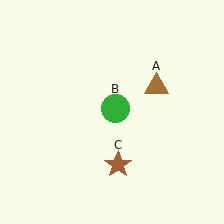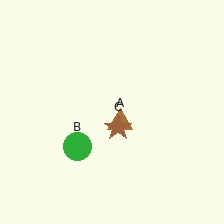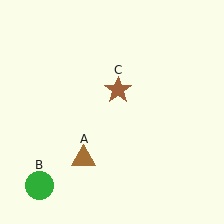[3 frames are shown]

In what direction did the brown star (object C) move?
The brown star (object C) moved up.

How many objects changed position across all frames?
3 objects changed position: brown triangle (object A), green circle (object B), brown star (object C).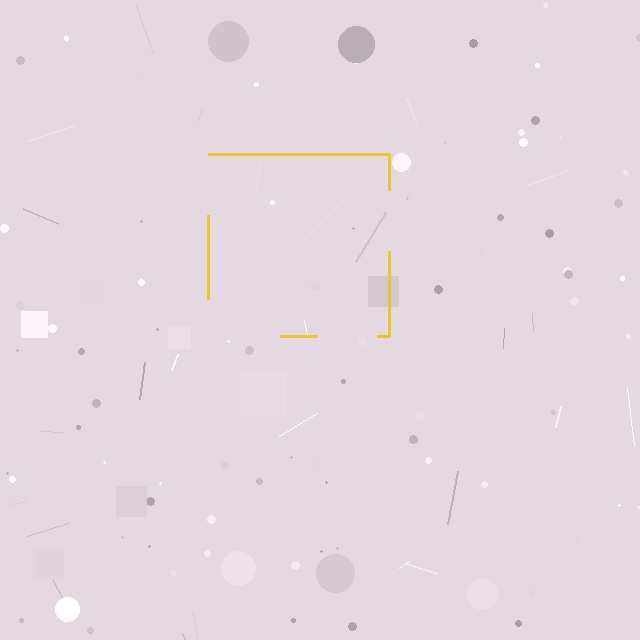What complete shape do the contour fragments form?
The contour fragments form a square.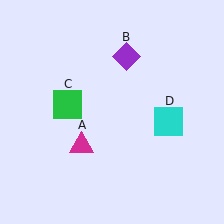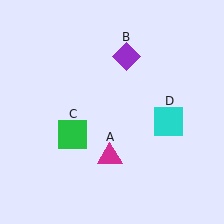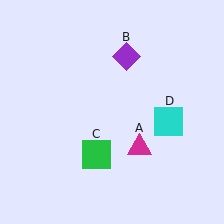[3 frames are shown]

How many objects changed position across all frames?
2 objects changed position: magenta triangle (object A), green square (object C).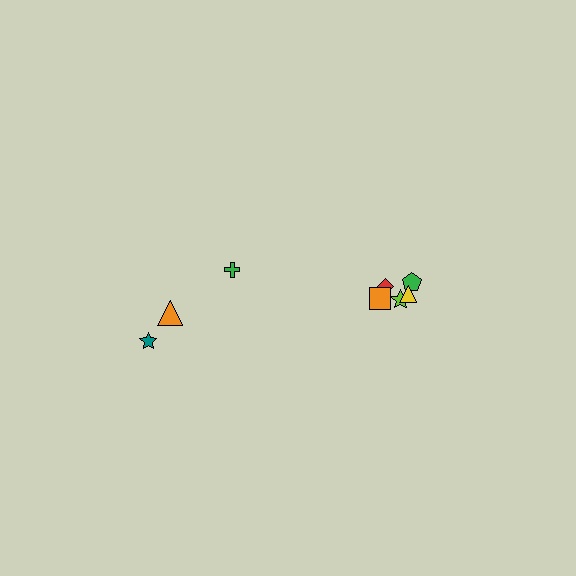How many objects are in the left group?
There are 3 objects.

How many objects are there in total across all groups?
There are 8 objects.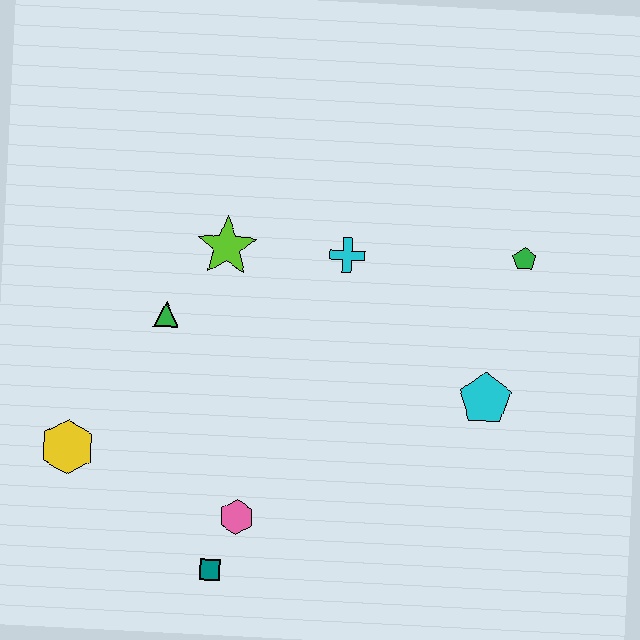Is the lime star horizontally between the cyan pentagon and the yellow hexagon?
Yes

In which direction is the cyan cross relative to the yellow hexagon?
The cyan cross is to the right of the yellow hexagon.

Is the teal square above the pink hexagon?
No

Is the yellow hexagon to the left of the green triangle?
Yes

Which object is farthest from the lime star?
The teal square is farthest from the lime star.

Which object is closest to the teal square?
The pink hexagon is closest to the teal square.